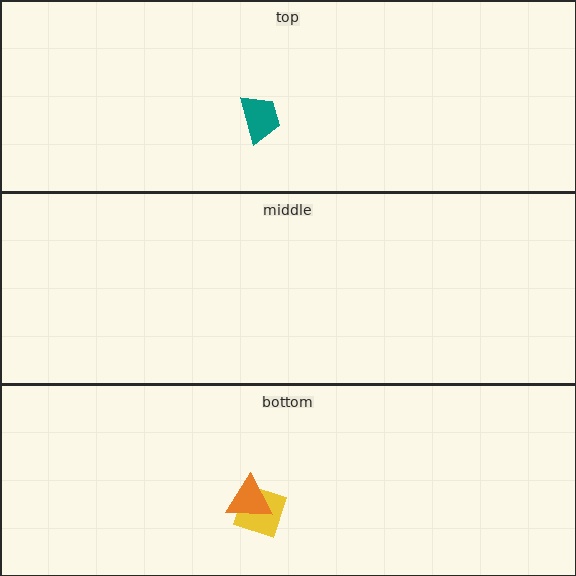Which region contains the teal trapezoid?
The top region.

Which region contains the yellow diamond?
The bottom region.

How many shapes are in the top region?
1.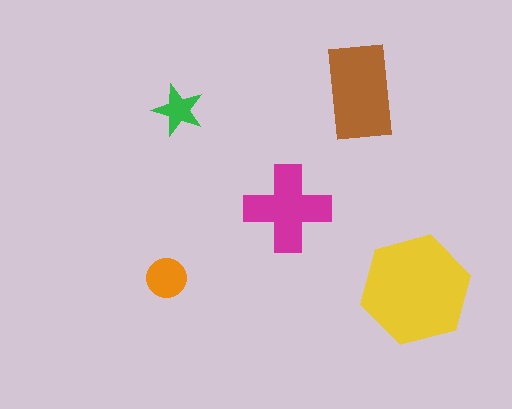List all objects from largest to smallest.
The yellow hexagon, the brown rectangle, the magenta cross, the orange circle, the green star.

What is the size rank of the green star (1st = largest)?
5th.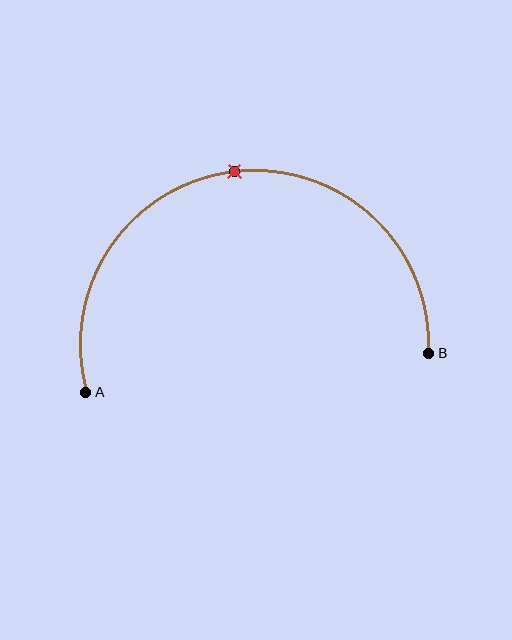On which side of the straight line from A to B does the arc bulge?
The arc bulges above the straight line connecting A and B.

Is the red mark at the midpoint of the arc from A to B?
Yes. The red mark lies on the arc at equal arc-length from both A and B — it is the arc midpoint.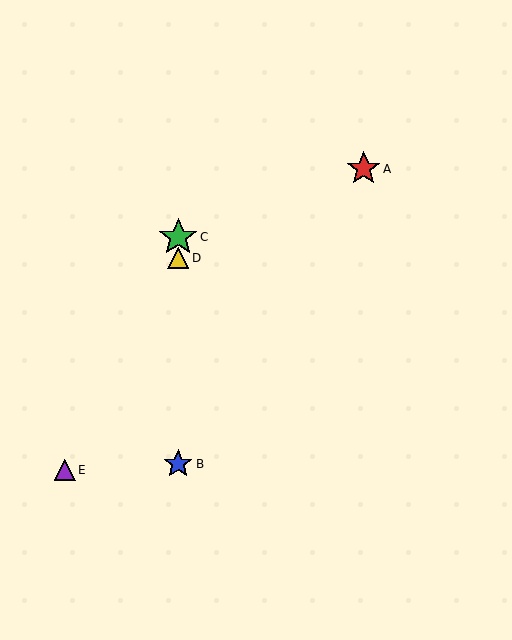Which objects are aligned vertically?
Objects B, C, D are aligned vertically.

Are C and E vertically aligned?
No, C is at x≈178 and E is at x≈65.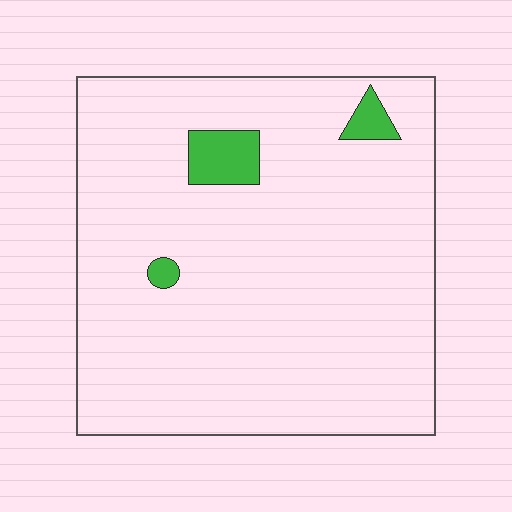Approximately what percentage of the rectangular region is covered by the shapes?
Approximately 5%.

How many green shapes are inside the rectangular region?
3.